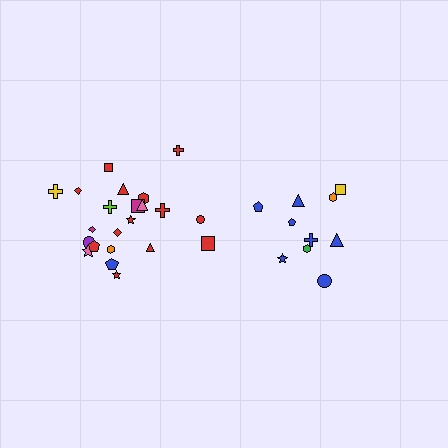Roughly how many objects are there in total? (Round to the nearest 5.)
Roughly 30 objects in total.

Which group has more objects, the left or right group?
The left group.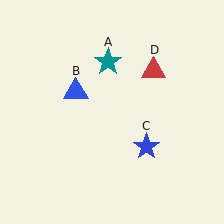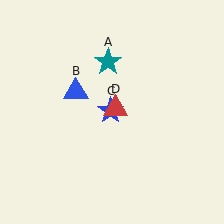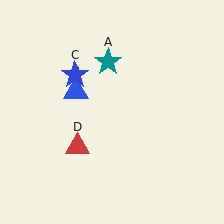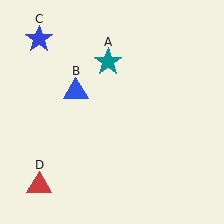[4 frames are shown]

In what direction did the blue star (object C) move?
The blue star (object C) moved up and to the left.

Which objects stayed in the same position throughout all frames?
Teal star (object A) and blue triangle (object B) remained stationary.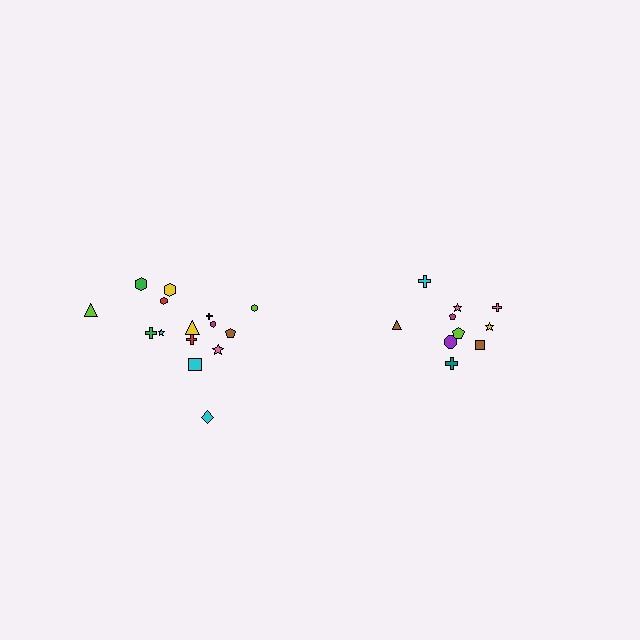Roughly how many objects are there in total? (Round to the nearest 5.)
Roughly 25 objects in total.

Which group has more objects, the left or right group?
The left group.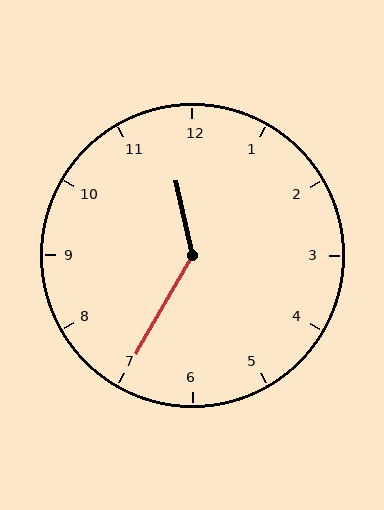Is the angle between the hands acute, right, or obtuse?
It is obtuse.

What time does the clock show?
11:35.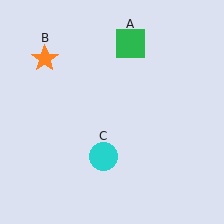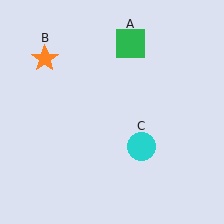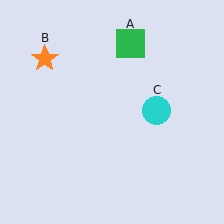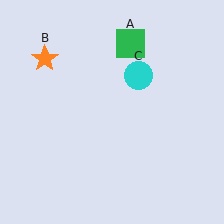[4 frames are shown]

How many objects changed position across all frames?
1 object changed position: cyan circle (object C).